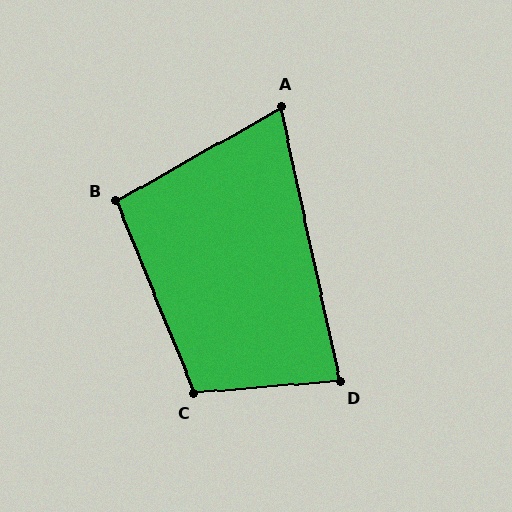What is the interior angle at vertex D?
Approximately 83 degrees (acute).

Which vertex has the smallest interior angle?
A, at approximately 73 degrees.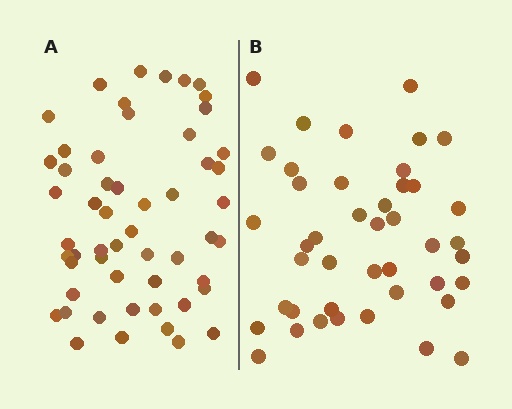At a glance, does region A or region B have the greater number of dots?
Region A (the left region) has more dots.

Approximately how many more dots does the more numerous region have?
Region A has roughly 12 or so more dots than region B.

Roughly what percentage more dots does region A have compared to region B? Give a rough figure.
About 25% more.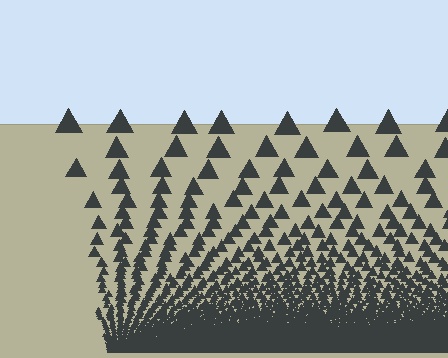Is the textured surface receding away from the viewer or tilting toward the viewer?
The surface appears to tilt toward the viewer. Texture elements get larger and sparser toward the top.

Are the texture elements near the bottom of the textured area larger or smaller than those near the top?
Smaller. The gradient is inverted — elements near the bottom are smaller and denser.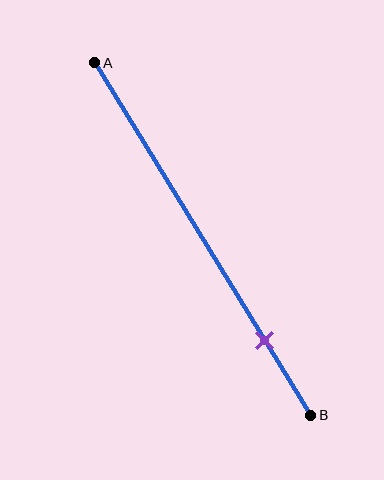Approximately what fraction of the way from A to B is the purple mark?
The purple mark is approximately 80% of the way from A to B.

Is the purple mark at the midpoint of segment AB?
No, the mark is at about 80% from A, not at the 50% midpoint.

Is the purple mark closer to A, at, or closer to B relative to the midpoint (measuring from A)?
The purple mark is closer to point B than the midpoint of segment AB.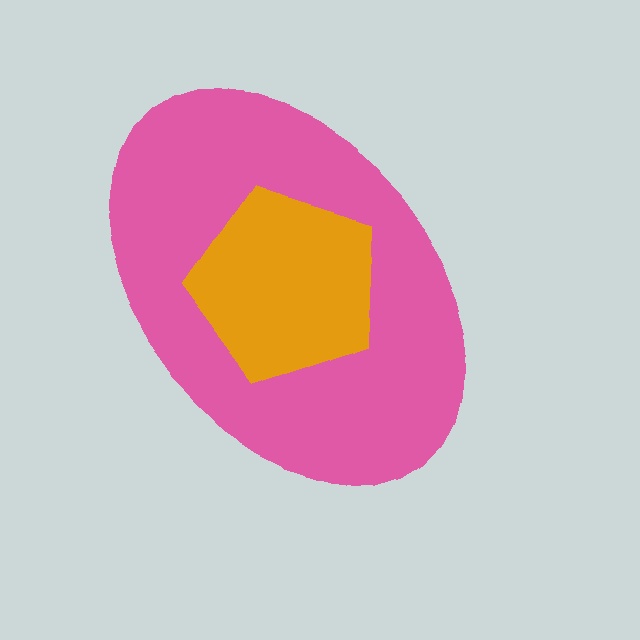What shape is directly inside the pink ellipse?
The orange pentagon.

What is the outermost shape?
The pink ellipse.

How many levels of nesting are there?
2.